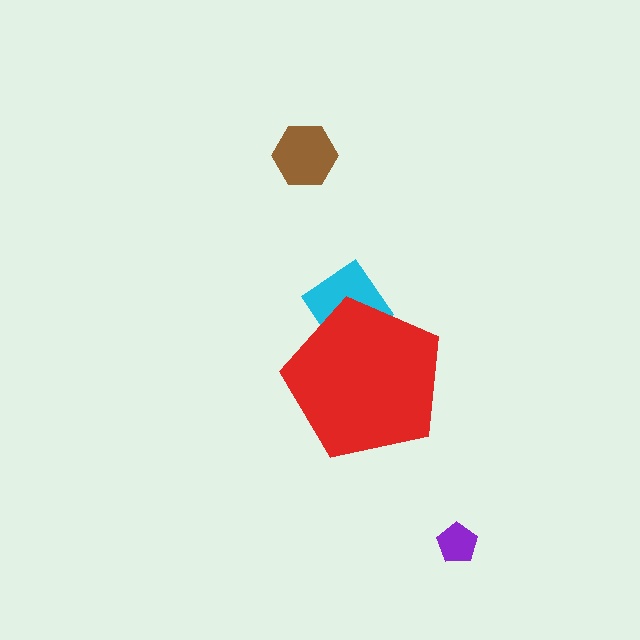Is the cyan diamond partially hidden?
Yes, the cyan diamond is partially hidden behind the red pentagon.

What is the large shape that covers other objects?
A red pentagon.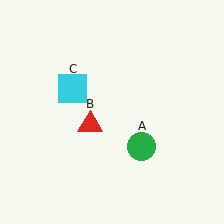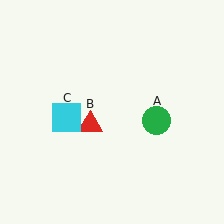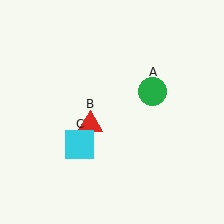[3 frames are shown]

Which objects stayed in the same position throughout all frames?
Red triangle (object B) remained stationary.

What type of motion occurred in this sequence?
The green circle (object A), cyan square (object C) rotated counterclockwise around the center of the scene.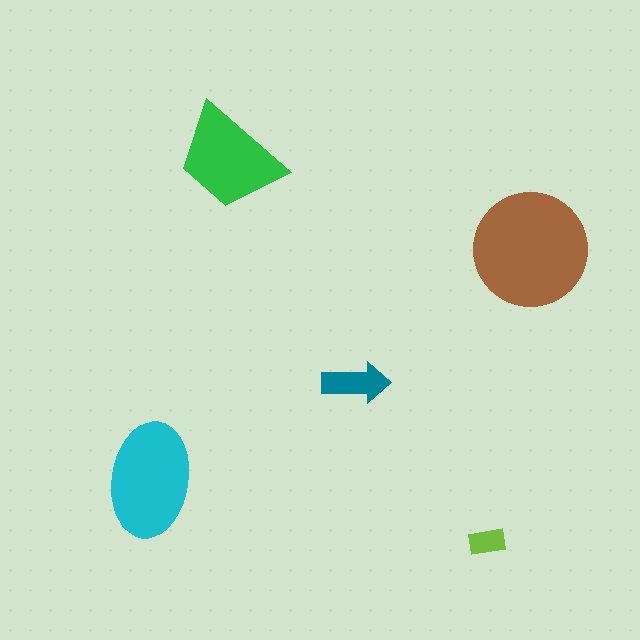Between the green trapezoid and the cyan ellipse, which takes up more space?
The cyan ellipse.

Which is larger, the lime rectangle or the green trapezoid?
The green trapezoid.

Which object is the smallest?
The lime rectangle.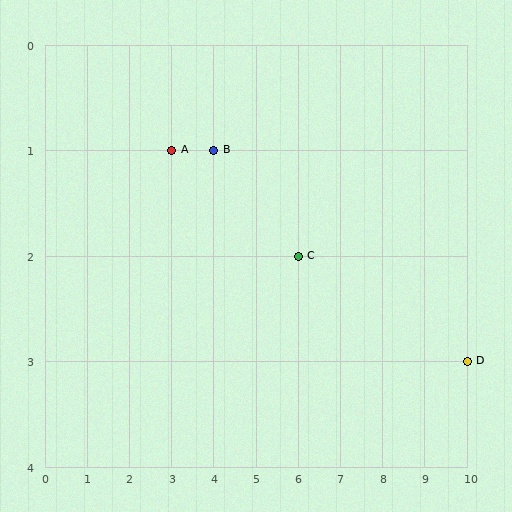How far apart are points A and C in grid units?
Points A and C are 3 columns and 1 row apart (about 3.2 grid units diagonally).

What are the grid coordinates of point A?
Point A is at grid coordinates (3, 1).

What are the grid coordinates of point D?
Point D is at grid coordinates (10, 3).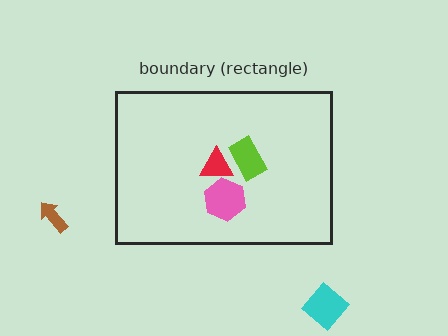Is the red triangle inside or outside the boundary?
Inside.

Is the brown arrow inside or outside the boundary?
Outside.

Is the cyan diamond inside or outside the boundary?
Outside.